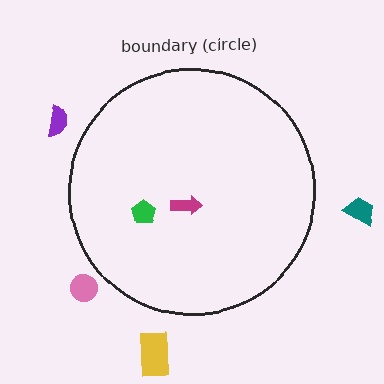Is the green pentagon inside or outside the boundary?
Inside.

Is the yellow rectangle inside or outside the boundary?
Outside.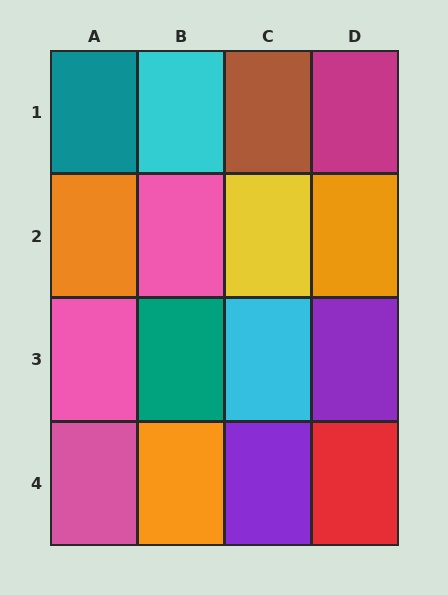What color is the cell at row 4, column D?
Red.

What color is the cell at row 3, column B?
Teal.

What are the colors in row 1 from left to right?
Teal, cyan, brown, magenta.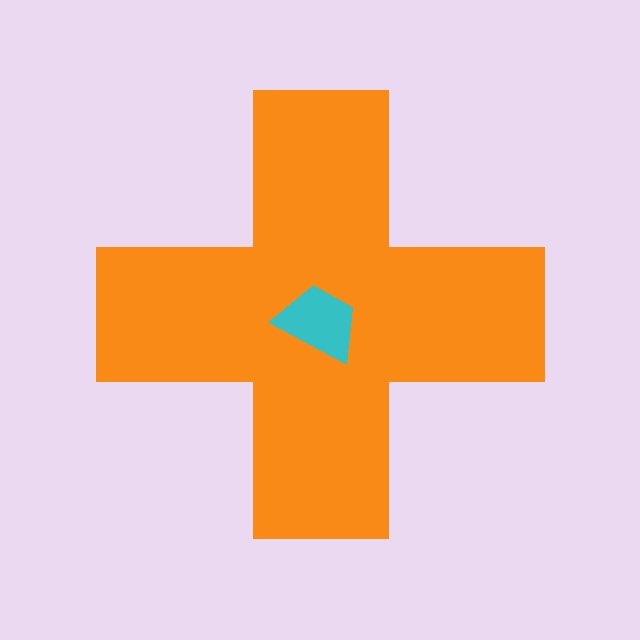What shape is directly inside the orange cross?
The cyan trapezoid.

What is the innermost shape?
The cyan trapezoid.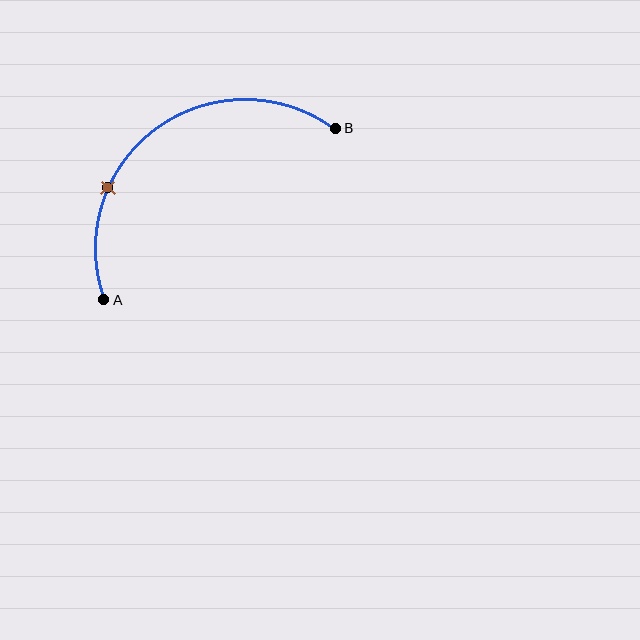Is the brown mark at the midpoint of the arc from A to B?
No. The brown mark lies on the arc but is closer to endpoint A. The arc midpoint would be at the point on the curve equidistant along the arc from both A and B.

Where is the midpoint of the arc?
The arc midpoint is the point on the curve farthest from the straight line joining A and B. It sits above and to the left of that line.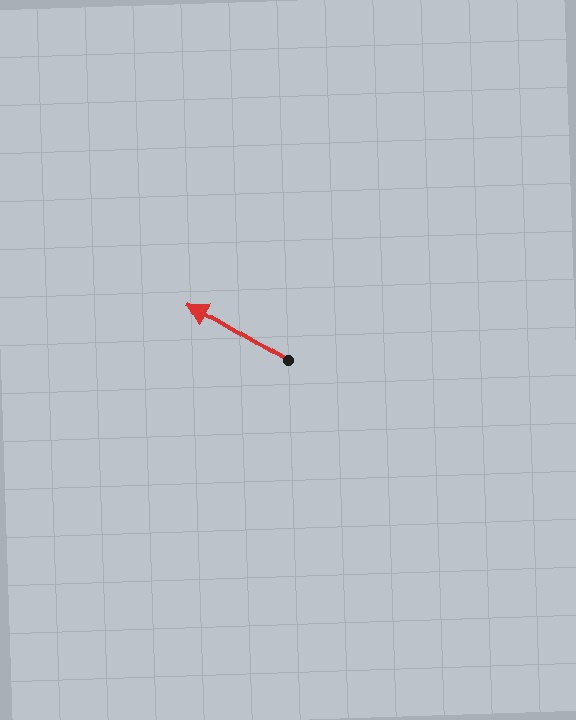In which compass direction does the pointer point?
Northwest.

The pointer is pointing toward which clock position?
Roughly 10 o'clock.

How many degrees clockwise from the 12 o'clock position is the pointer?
Approximately 301 degrees.